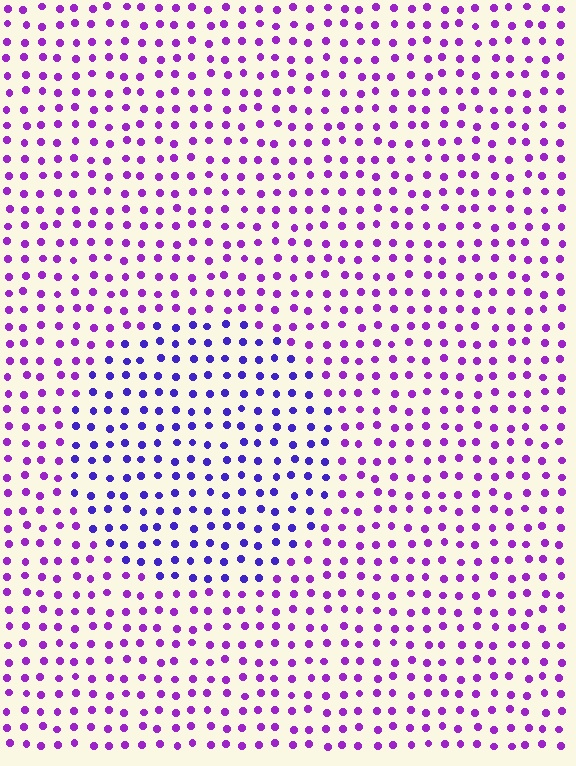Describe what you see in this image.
The image is filled with small purple elements in a uniform arrangement. A circle-shaped region is visible where the elements are tinted to a slightly different hue, forming a subtle color boundary.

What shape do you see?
I see a circle.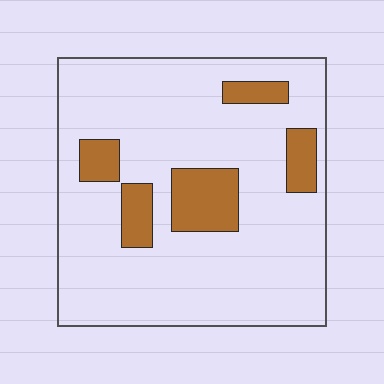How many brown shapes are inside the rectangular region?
5.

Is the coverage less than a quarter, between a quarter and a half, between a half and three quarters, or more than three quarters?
Less than a quarter.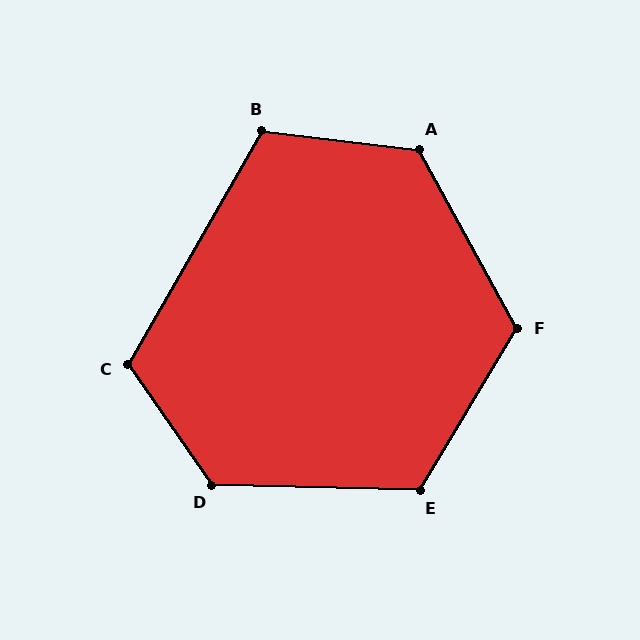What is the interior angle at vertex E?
Approximately 119 degrees (obtuse).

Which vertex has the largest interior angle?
D, at approximately 126 degrees.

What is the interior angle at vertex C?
Approximately 115 degrees (obtuse).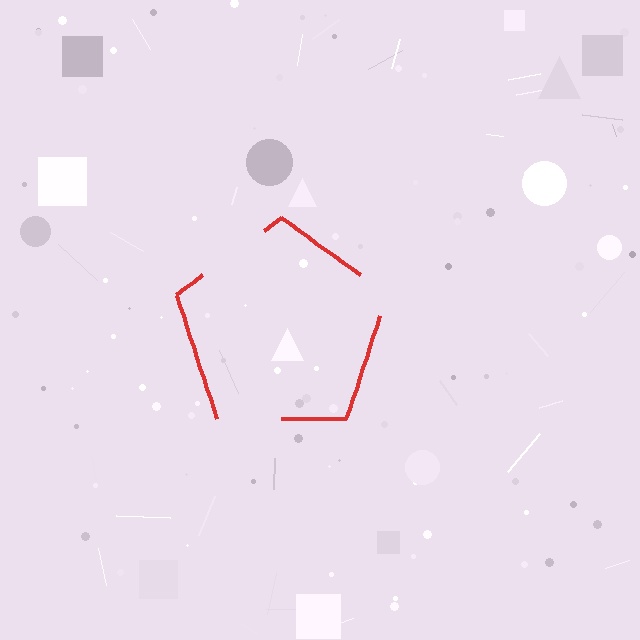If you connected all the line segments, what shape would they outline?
They would outline a pentagon.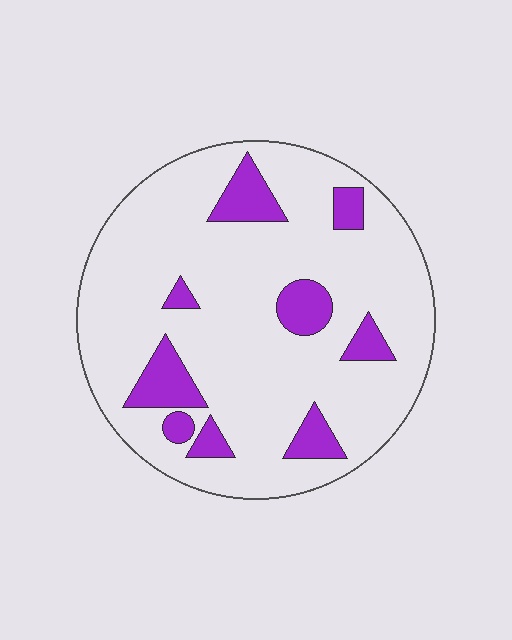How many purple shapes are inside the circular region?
9.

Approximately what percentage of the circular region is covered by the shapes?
Approximately 15%.